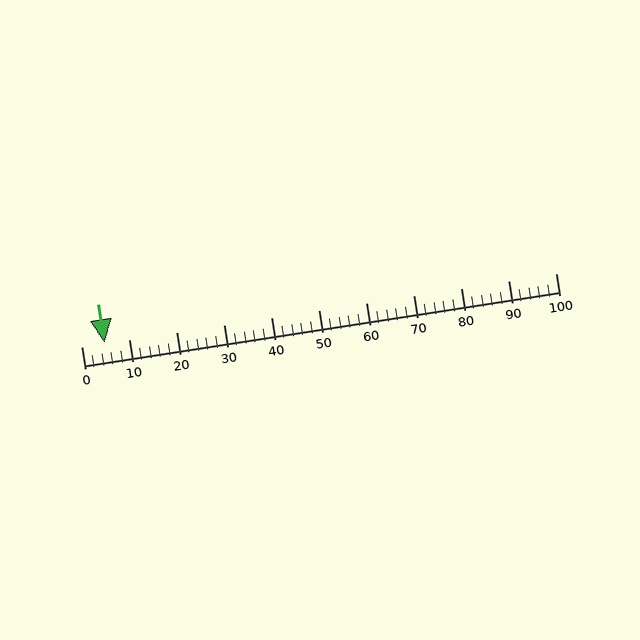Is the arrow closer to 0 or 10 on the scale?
The arrow is closer to 0.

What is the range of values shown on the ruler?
The ruler shows values from 0 to 100.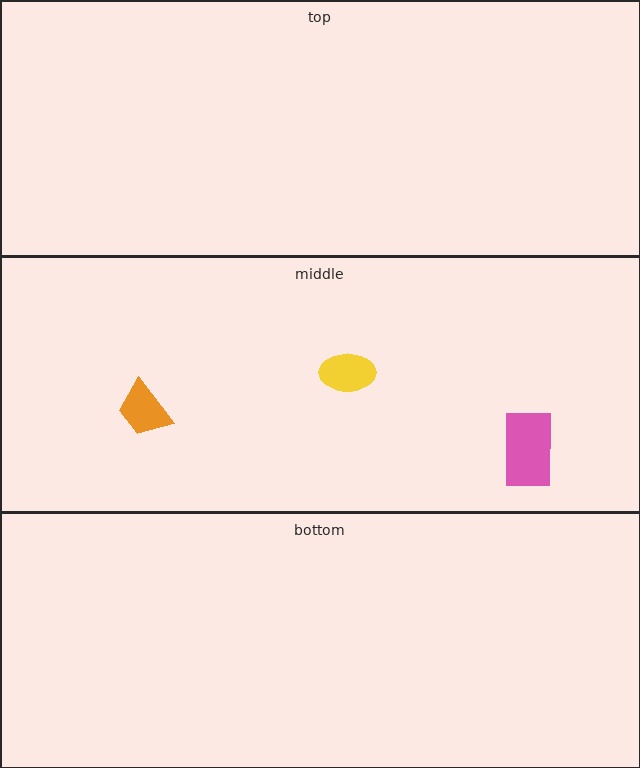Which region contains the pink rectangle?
The middle region.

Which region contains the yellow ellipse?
The middle region.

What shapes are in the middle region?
The yellow ellipse, the pink rectangle, the orange trapezoid.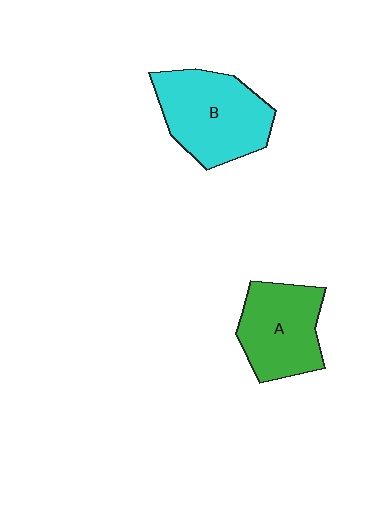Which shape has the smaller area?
Shape A (green).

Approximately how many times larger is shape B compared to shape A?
Approximately 1.2 times.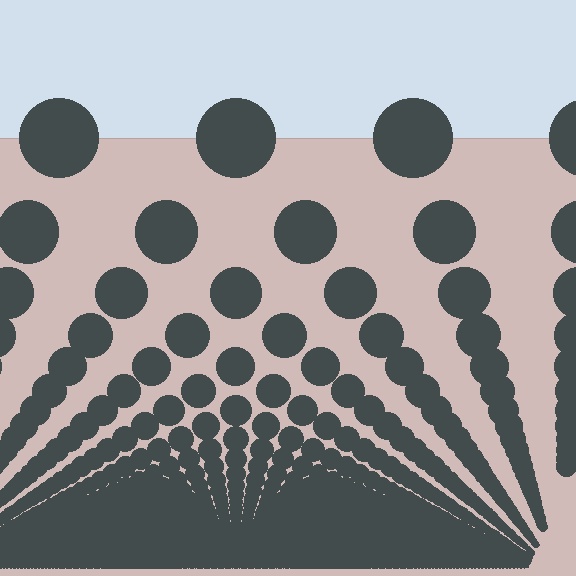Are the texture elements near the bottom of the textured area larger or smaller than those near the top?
Smaller. The gradient is inverted — elements near the bottom are smaller and denser.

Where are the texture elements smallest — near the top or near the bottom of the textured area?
Near the bottom.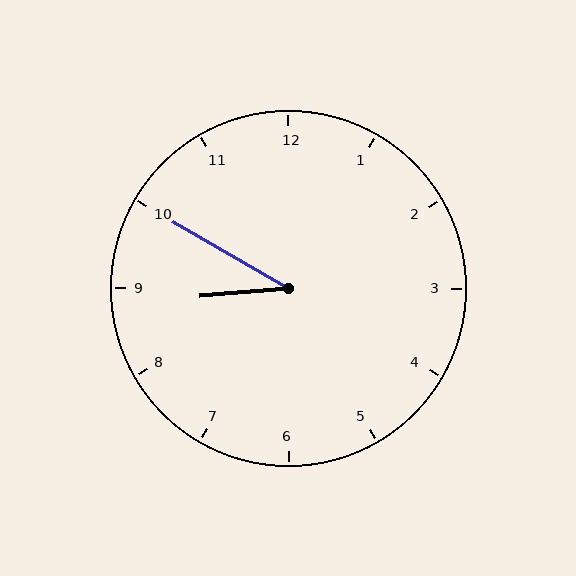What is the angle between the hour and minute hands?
Approximately 35 degrees.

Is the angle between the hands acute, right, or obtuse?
It is acute.